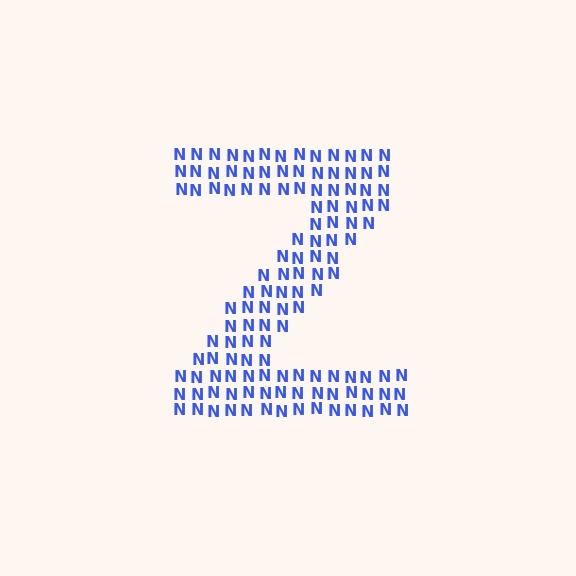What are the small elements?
The small elements are letter N's.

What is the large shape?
The large shape is the letter Z.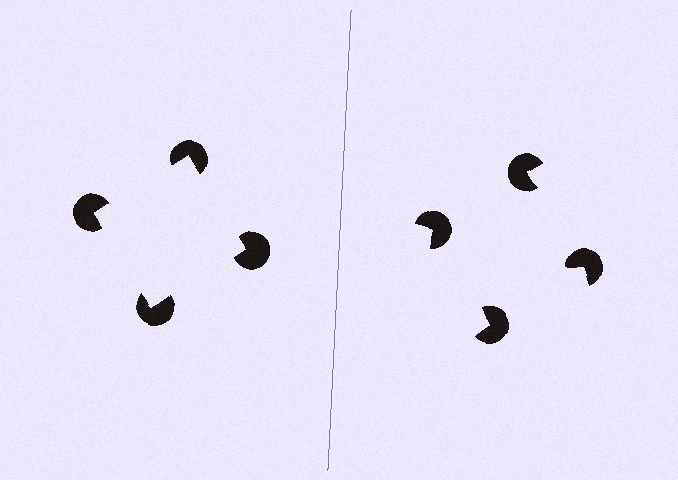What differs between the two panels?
The pac-man discs are positioned identically on both sides; only the wedge orientations differ. On the left they align to a square; on the right they are misaligned.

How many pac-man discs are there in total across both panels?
8 — 4 on each side.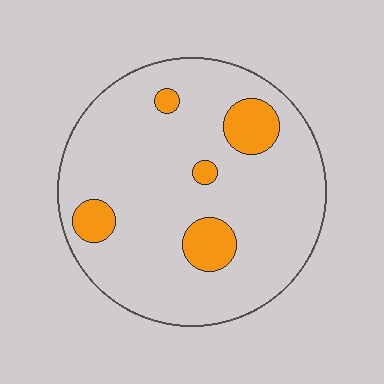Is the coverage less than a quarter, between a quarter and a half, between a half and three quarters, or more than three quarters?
Less than a quarter.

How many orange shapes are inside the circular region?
5.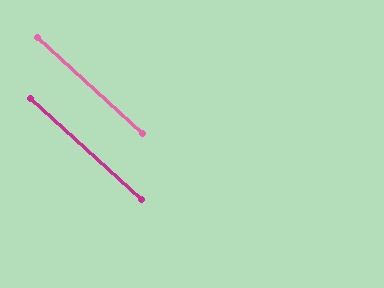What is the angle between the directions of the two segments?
Approximately 0 degrees.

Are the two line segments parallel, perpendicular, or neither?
Parallel — their directions differ by only 0.1°.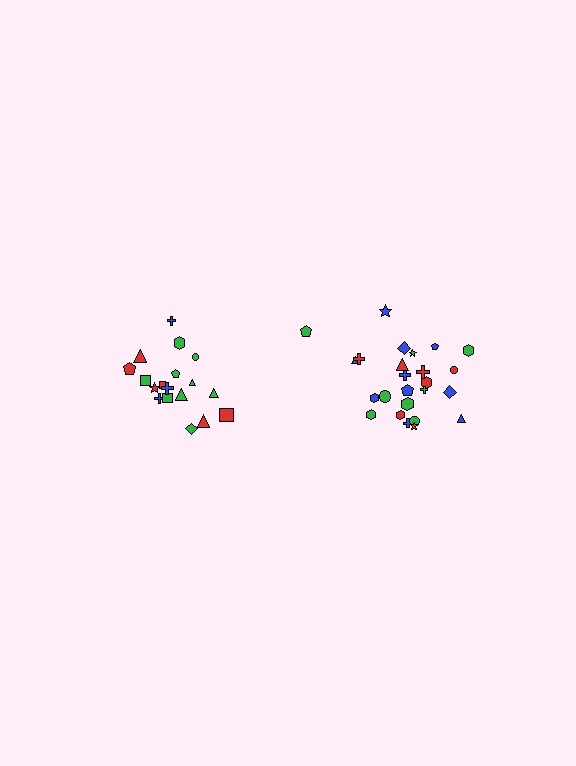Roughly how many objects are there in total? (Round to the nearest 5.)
Roughly 45 objects in total.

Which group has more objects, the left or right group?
The right group.